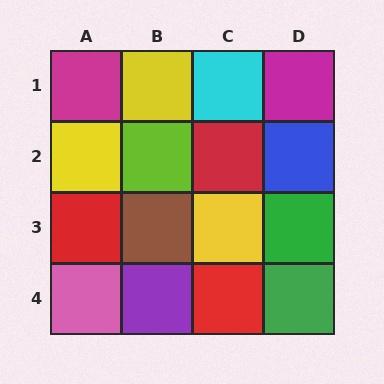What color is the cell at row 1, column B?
Yellow.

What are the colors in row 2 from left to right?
Yellow, lime, red, blue.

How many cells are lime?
1 cell is lime.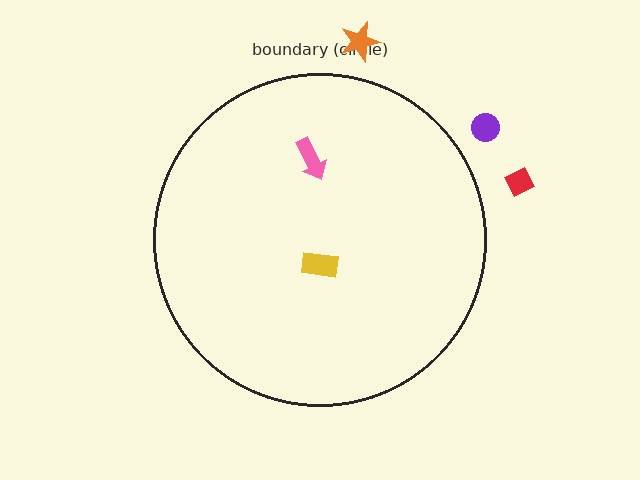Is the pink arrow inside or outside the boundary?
Inside.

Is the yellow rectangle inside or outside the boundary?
Inside.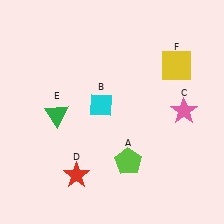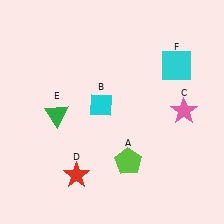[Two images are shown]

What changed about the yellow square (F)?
In Image 1, F is yellow. In Image 2, it changed to cyan.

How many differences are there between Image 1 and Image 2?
There is 1 difference between the two images.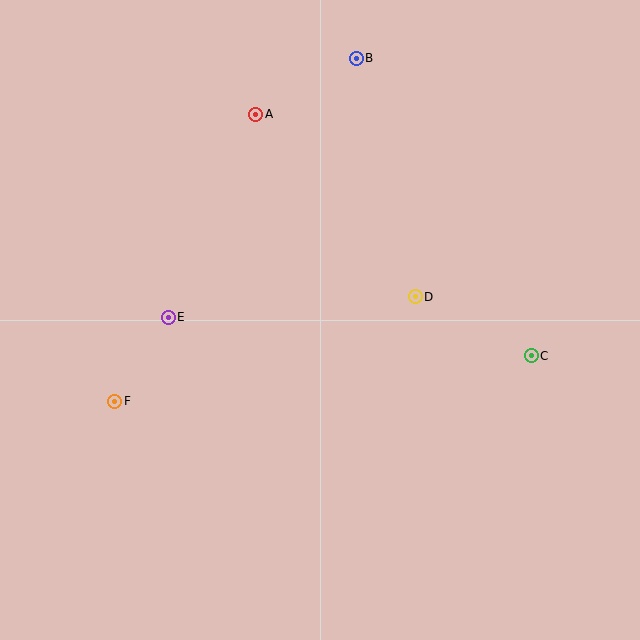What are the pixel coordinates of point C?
Point C is at (531, 356).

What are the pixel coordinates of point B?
Point B is at (356, 58).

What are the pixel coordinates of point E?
Point E is at (168, 317).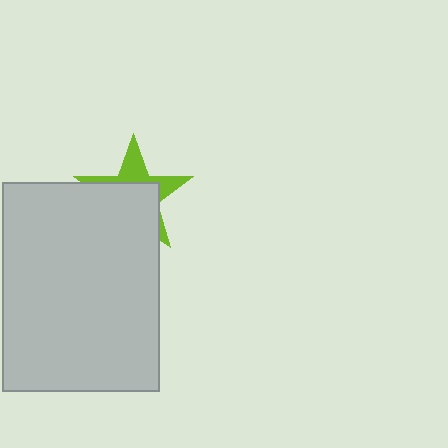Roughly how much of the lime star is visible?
A small part of it is visible (roughly 38%).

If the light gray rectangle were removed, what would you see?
You would see the complete lime star.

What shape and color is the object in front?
The object in front is a light gray rectangle.